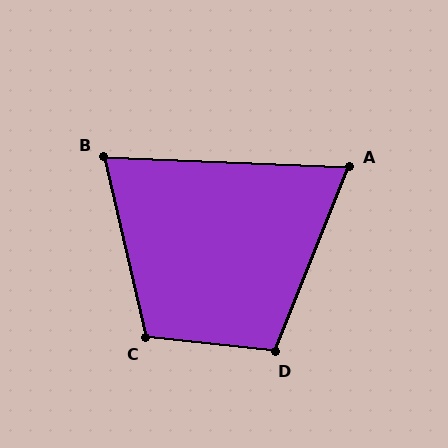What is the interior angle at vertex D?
Approximately 105 degrees (obtuse).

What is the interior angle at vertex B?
Approximately 75 degrees (acute).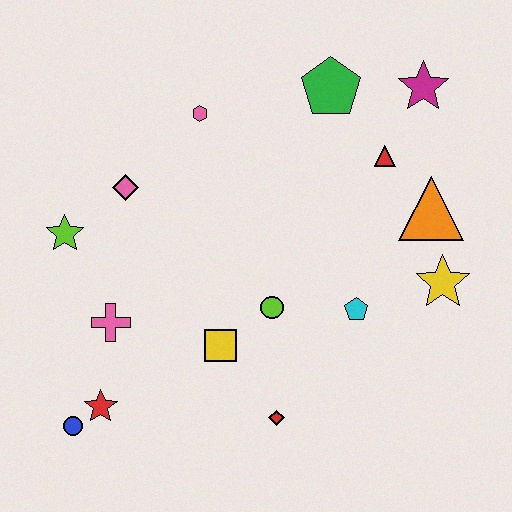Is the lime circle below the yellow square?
No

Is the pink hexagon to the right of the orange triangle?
No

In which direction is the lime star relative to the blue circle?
The lime star is above the blue circle.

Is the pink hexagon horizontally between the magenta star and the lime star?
Yes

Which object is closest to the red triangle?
The orange triangle is closest to the red triangle.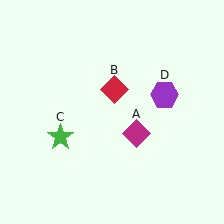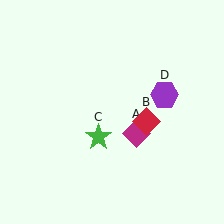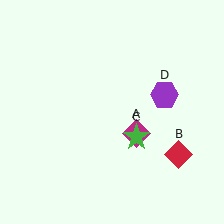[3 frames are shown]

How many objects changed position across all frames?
2 objects changed position: red diamond (object B), green star (object C).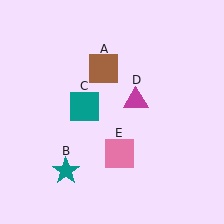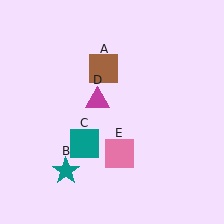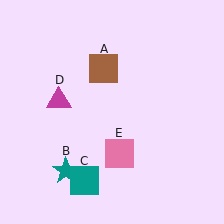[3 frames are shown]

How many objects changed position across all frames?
2 objects changed position: teal square (object C), magenta triangle (object D).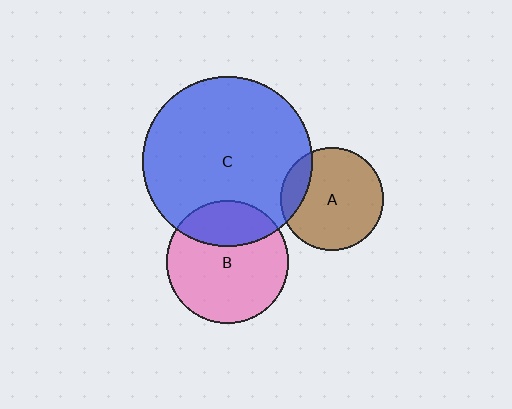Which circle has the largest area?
Circle C (blue).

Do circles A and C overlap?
Yes.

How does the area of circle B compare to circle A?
Approximately 1.4 times.